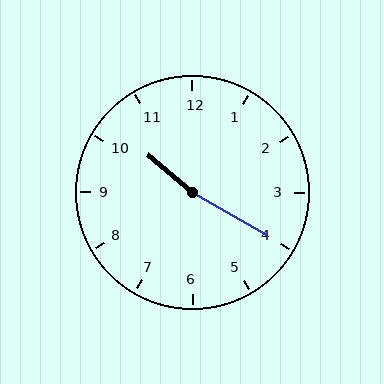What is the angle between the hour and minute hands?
Approximately 170 degrees.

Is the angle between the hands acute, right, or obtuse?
It is obtuse.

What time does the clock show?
10:20.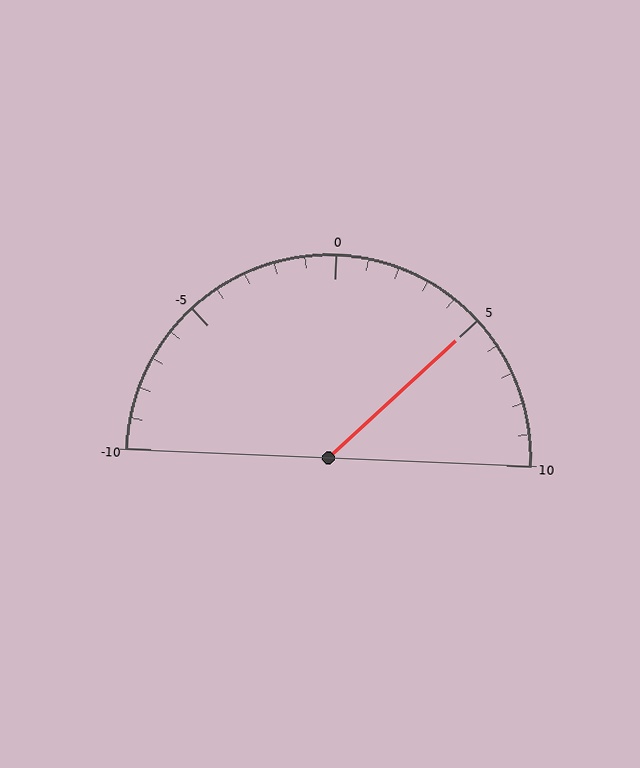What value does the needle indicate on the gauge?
The needle indicates approximately 5.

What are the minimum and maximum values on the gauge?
The gauge ranges from -10 to 10.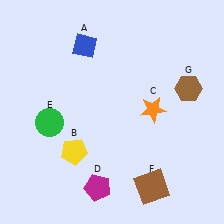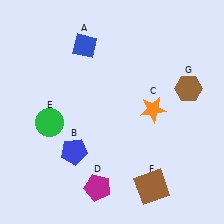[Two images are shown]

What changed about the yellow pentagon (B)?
In Image 1, B is yellow. In Image 2, it changed to blue.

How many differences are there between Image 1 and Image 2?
There is 1 difference between the two images.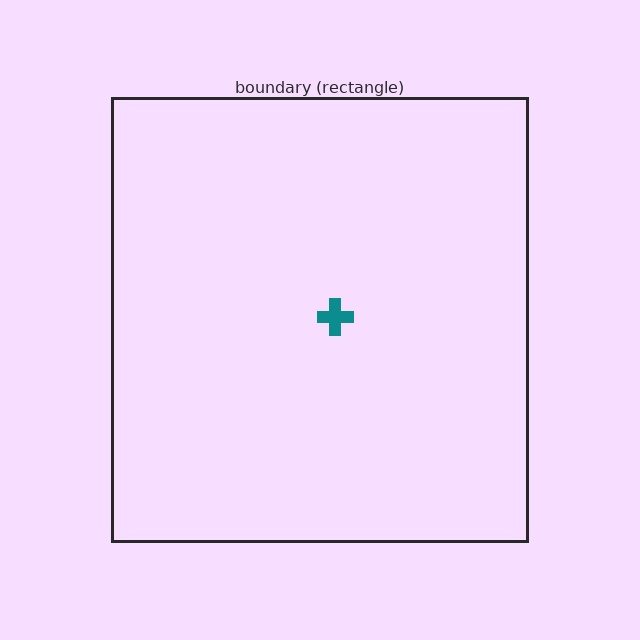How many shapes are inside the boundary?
1 inside, 0 outside.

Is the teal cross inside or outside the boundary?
Inside.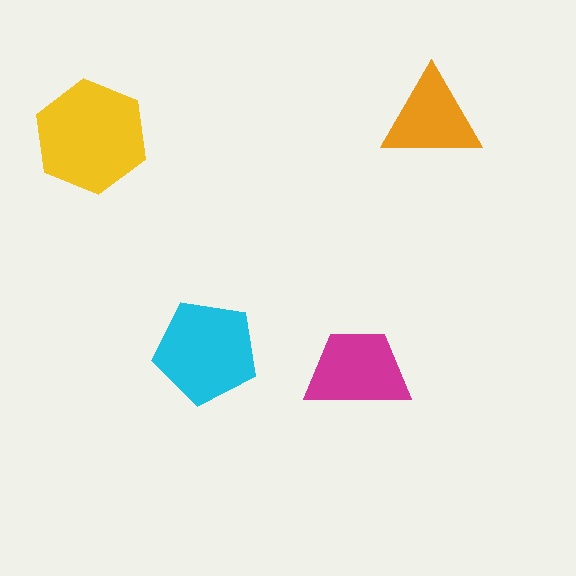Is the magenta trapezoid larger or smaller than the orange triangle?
Larger.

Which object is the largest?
The yellow hexagon.